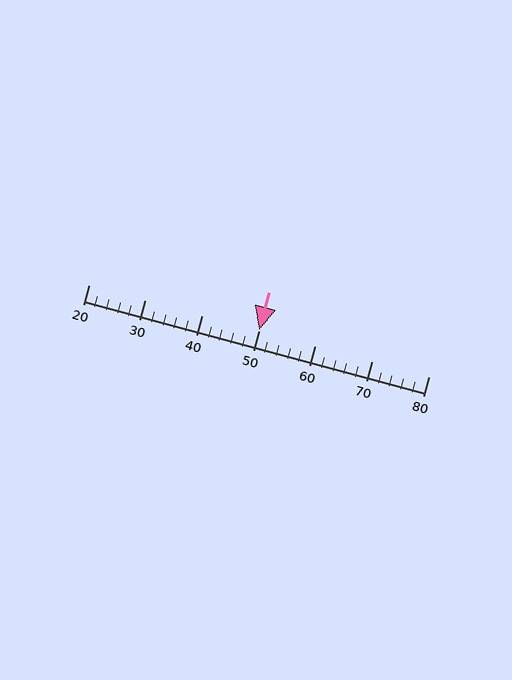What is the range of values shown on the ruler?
The ruler shows values from 20 to 80.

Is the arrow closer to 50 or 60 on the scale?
The arrow is closer to 50.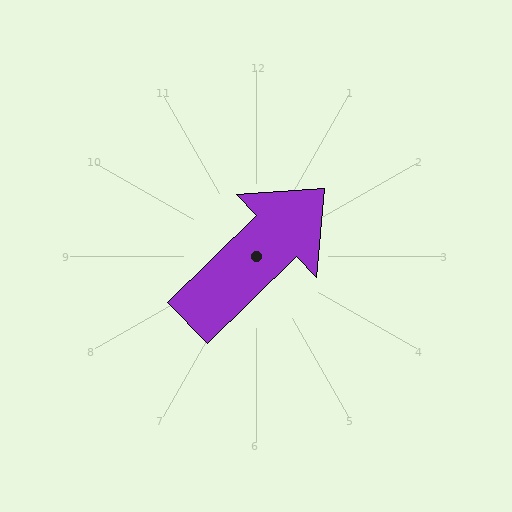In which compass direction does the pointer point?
Northeast.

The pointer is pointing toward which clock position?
Roughly 2 o'clock.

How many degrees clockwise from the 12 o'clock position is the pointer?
Approximately 46 degrees.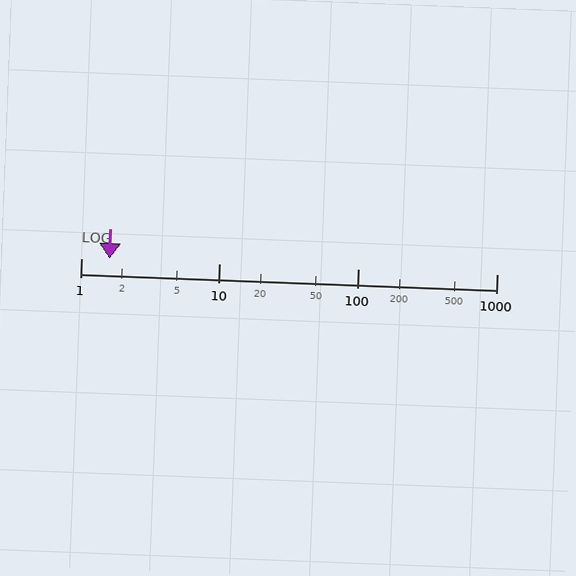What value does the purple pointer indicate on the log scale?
The pointer indicates approximately 1.6.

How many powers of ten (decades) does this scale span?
The scale spans 3 decades, from 1 to 1000.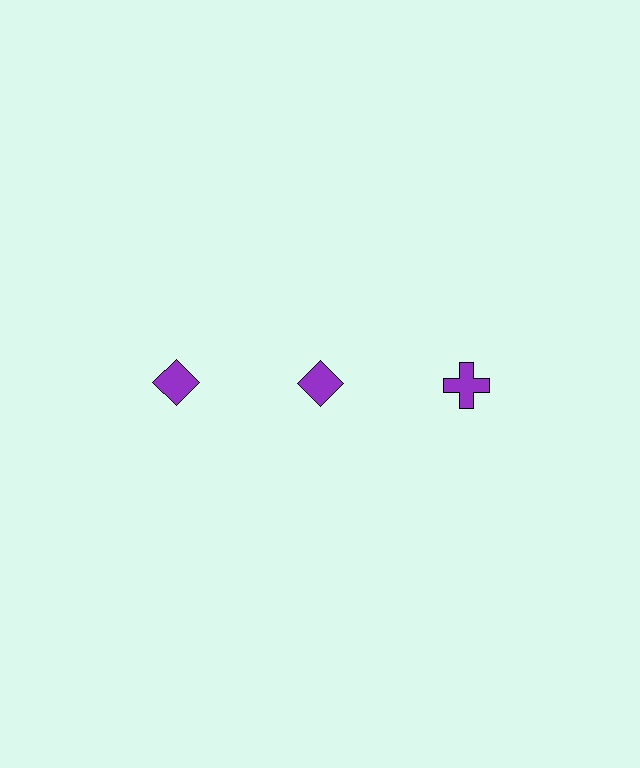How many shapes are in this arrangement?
There are 3 shapes arranged in a grid pattern.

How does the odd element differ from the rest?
It has a different shape: cross instead of diamond.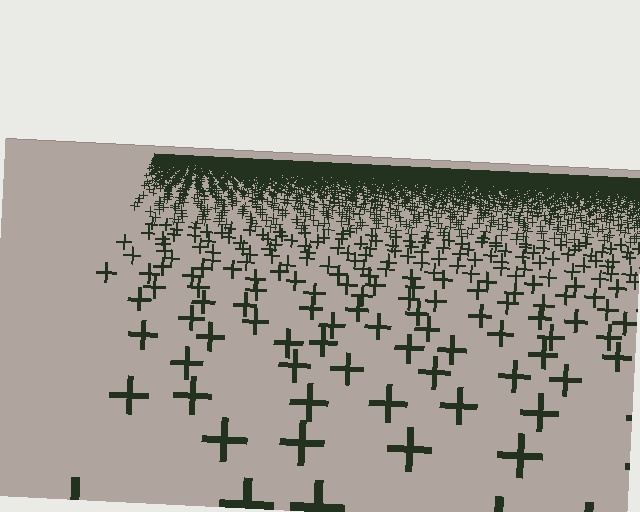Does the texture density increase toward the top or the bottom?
Density increases toward the top.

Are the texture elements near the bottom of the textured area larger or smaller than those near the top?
Larger. Near the bottom, elements are closer to the viewer and appear at a bigger on-screen size.